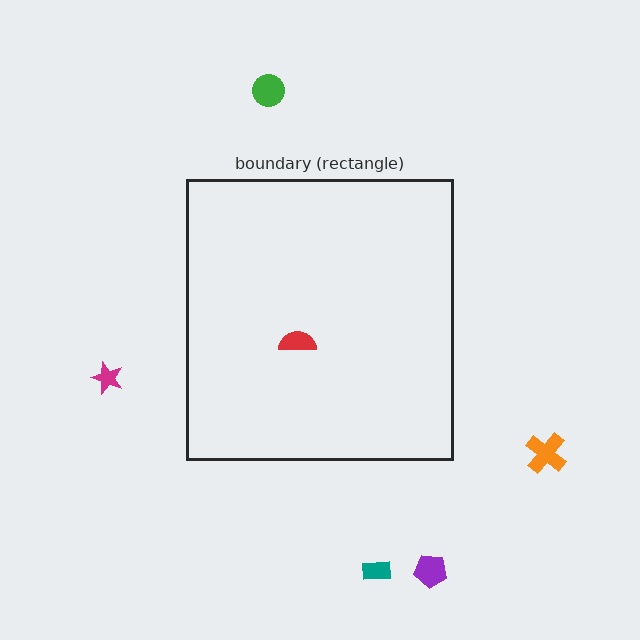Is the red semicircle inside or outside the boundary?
Inside.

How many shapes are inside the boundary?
1 inside, 5 outside.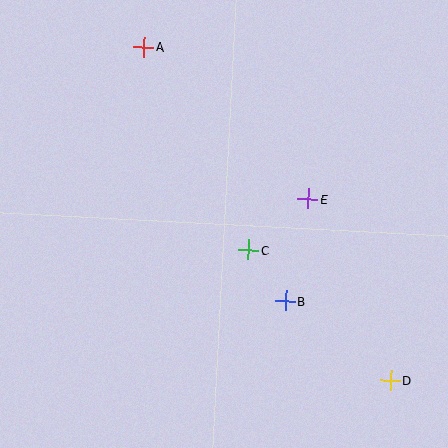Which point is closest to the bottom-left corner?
Point C is closest to the bottom-left corner.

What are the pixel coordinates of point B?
Point B is at (285, 301).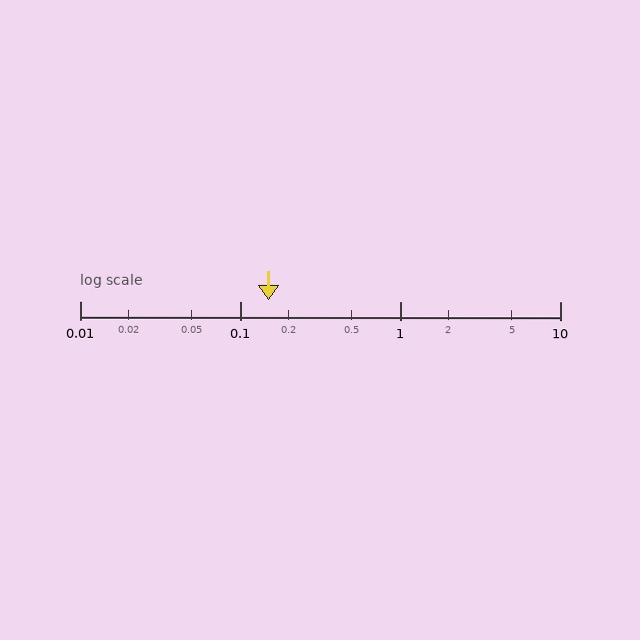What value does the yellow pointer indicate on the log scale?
The pointer indicates approximately 0.15.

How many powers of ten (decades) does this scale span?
The scale spans 3 decades, from 0.01 to 10.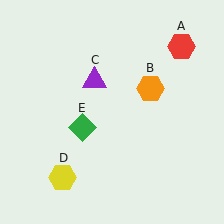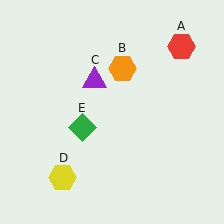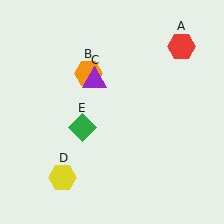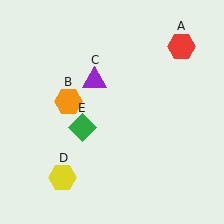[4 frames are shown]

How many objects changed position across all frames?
1 object changed position: orange hexagon (object B).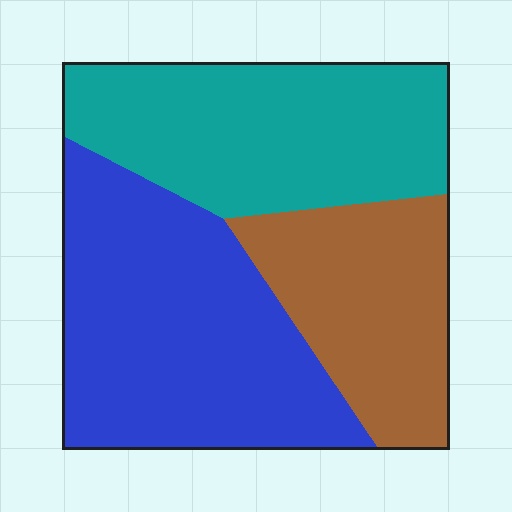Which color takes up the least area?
Brown, at roughly 25%.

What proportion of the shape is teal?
Teal covers roughly 35% of the shape.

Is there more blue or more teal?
Blue.